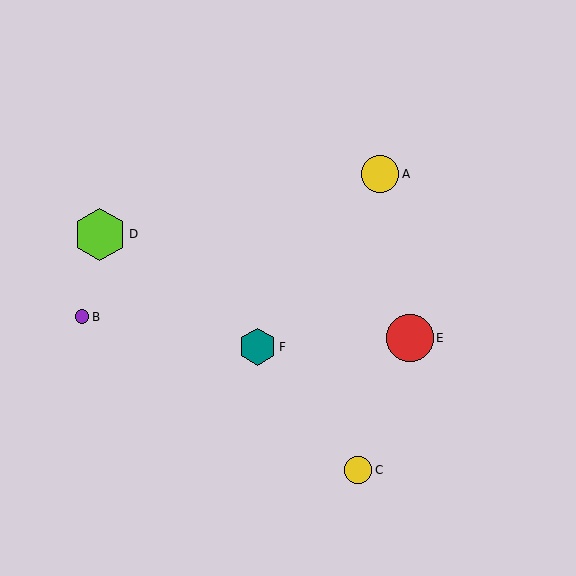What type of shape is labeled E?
Shape E is a red circle.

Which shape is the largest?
The lime hexagon (labeled D) is the largest.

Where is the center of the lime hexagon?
The center of the lime hexagon is at (100, 234).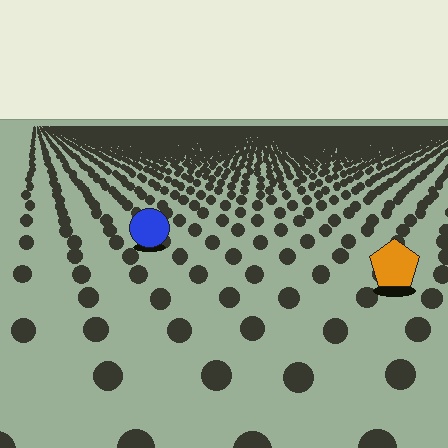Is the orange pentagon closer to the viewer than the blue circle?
Yes. The orange pentagon is closer — you can tell from the texture gradient: the ground texture is coarser near it.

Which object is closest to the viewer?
The orange pentagon is closest. The texture marks near it are larger and more spread out.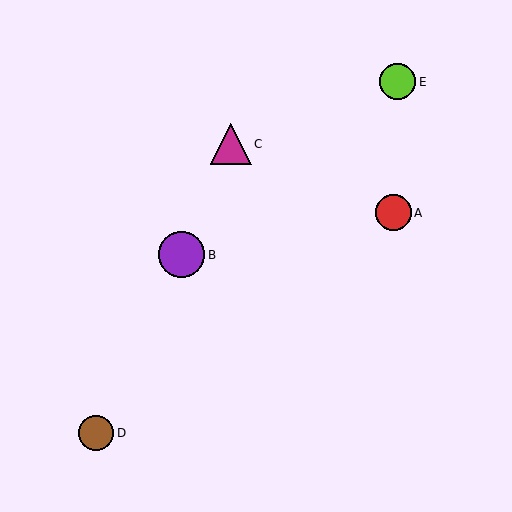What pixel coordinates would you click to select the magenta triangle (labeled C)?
Click at (231, 144) to select the magenta triangle C.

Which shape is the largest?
The purple circle (labeled B) is the largest.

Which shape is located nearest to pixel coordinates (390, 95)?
The lime circle (labeled E) at (398, 82) is nearest to that location.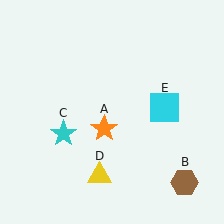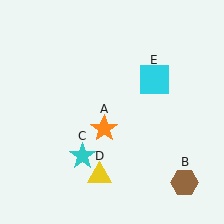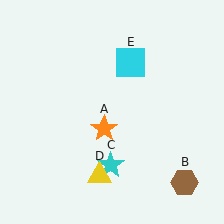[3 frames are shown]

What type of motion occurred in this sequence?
The cyan star (object C), cyan square (object E) rotated counterclockwise around the center of the scene.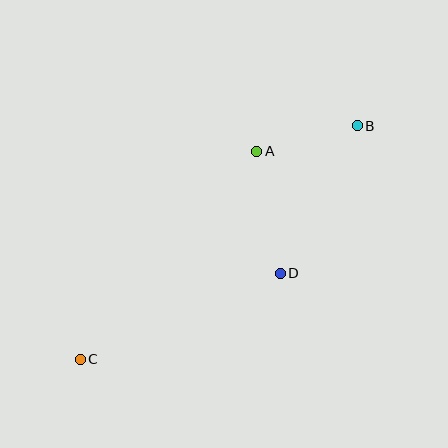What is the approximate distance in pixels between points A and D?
The distance between A and D is approximately 124 pixels.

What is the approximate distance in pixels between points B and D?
The distance between B and D is approximately 166 pixels.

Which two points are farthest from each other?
Points B and C are farthest from each other.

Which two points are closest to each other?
Points A and B are closest to each other.